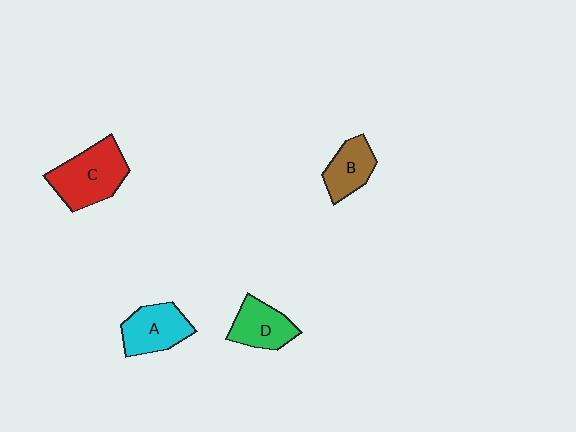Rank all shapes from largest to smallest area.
From largest to smallest: C (red), A (cyan), D (green), B (brown).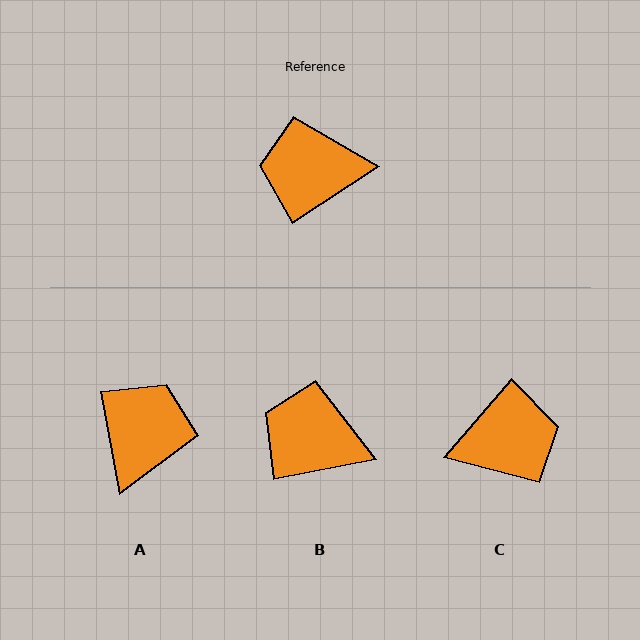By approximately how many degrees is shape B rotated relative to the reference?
Approximately 23 degrees clockwise.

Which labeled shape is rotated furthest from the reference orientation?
C, about 165 degrees away.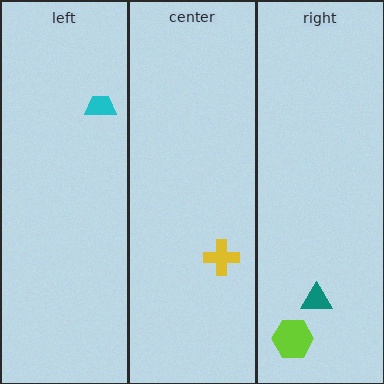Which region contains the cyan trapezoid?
The left region.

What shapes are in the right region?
The teal triangle, the lime hexagon.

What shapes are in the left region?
The cyan trapezoid.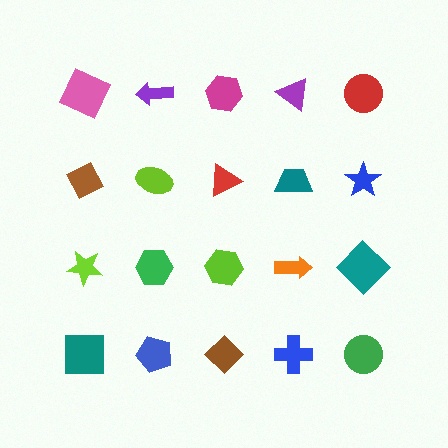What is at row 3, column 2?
A green hexagon.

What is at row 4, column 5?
A green circle.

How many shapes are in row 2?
5 shapes.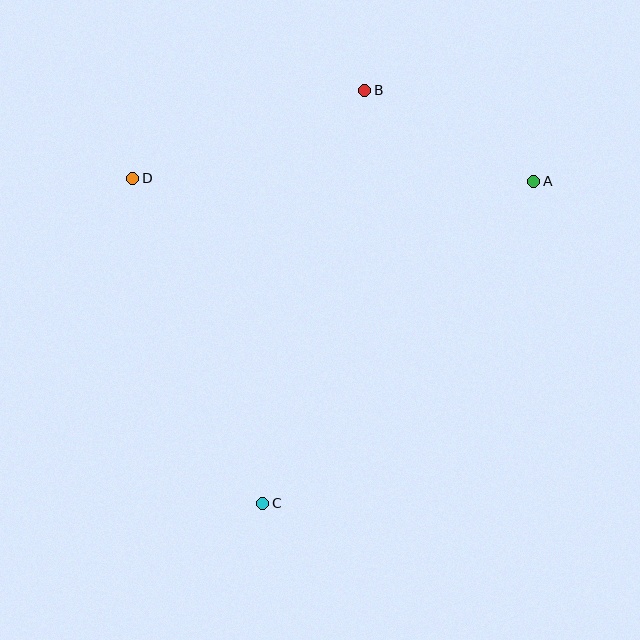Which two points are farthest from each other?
Points B and C are farthest from each other.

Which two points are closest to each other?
Points A and B are closest to each other.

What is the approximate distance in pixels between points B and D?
The distance between B and D is approximately 248 pixels.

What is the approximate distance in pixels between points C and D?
The distance between C and D is approximately 350 pixels.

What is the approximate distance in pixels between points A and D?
The distance between A and D is approximately 401 pixels.